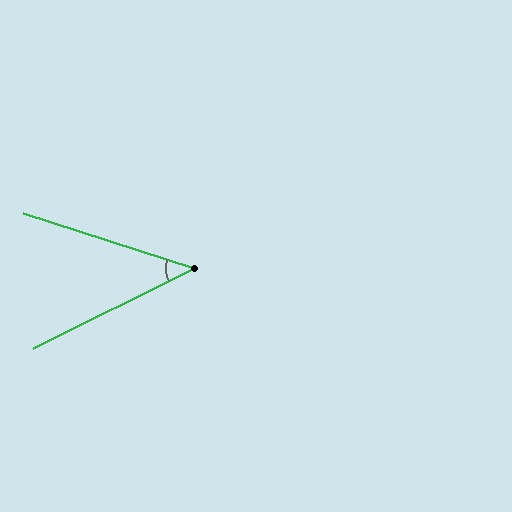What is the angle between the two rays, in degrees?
Approximately 44 degrees.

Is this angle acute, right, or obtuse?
It is acute.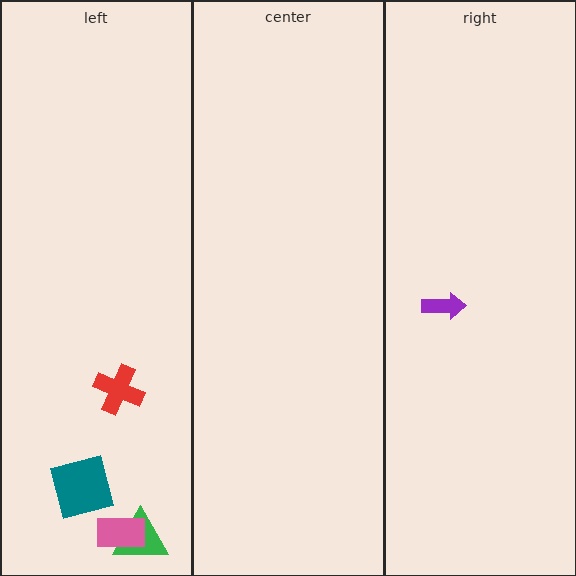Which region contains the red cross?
The left region.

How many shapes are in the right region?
1.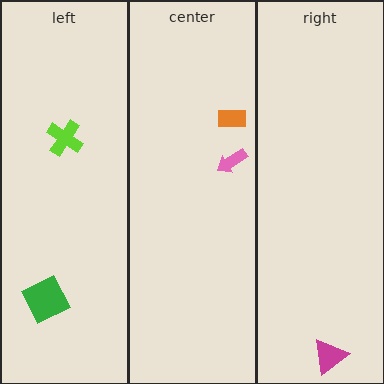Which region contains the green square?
The left region.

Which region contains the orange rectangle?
The center region.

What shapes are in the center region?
The orange rectangle, the pink arrow.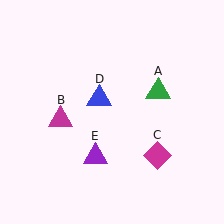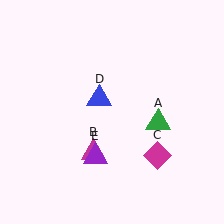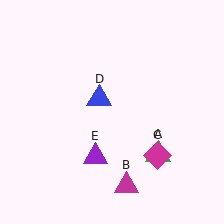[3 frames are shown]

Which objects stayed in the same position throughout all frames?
Magenta diamond (object C) and blue triangle (object D) and purple triangle (object E) remained stationary.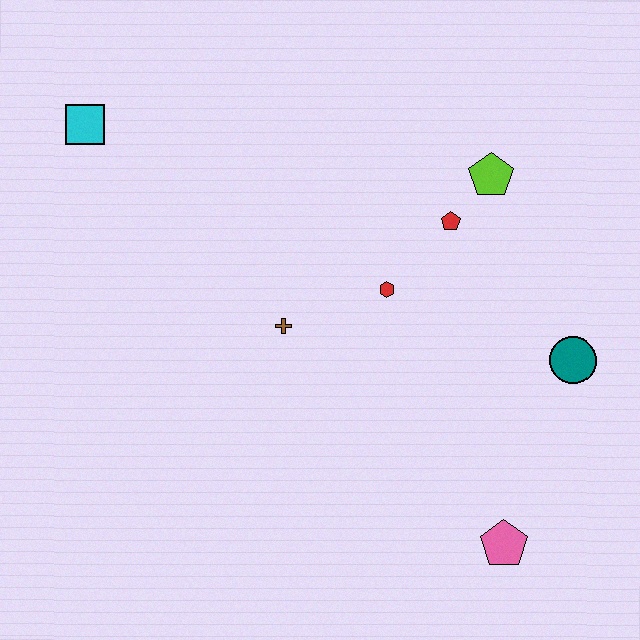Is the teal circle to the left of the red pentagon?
No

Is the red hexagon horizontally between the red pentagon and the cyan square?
Yes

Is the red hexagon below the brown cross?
No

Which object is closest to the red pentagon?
The lime pentagon is closest to the red pentagon.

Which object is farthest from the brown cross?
The pink pentagon is farthest from the brown cross.